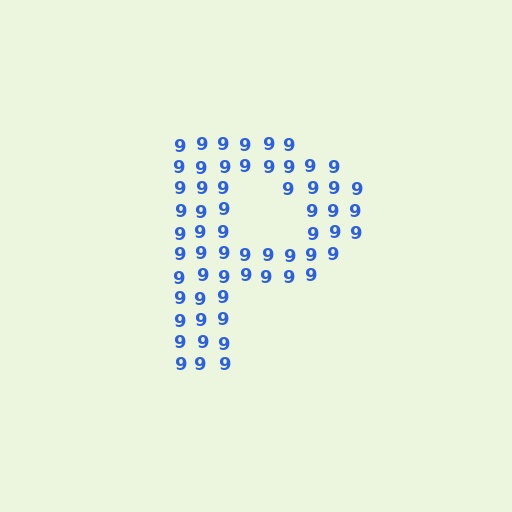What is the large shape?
The large shape is the letter P.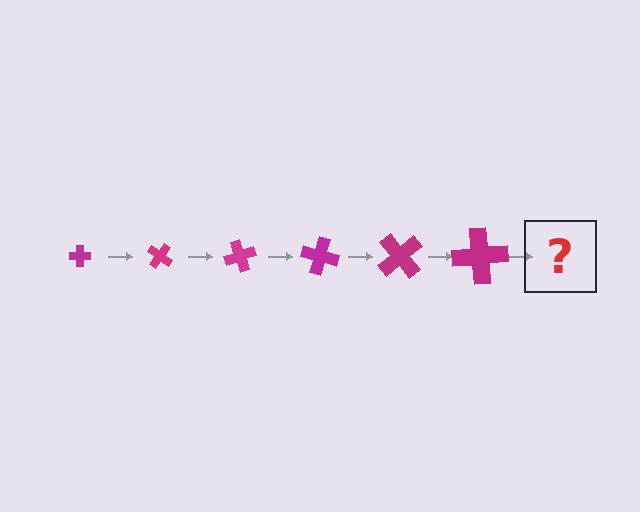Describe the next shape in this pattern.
It should be a cross, larger than the previous one and rotated 210 degrees from the start.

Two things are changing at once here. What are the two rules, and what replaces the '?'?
The two rules are that the cross grows larger each step and it rotates 35 degrees each step. The '?' should be a cross, larger than the previous one and rotated 210 degrees from the start.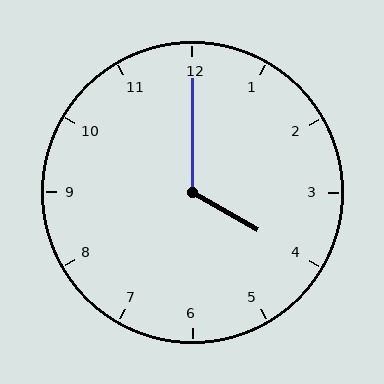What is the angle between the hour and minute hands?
Approximately 120 degrees.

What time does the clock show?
4:00.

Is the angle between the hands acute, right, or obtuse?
It is obtuse.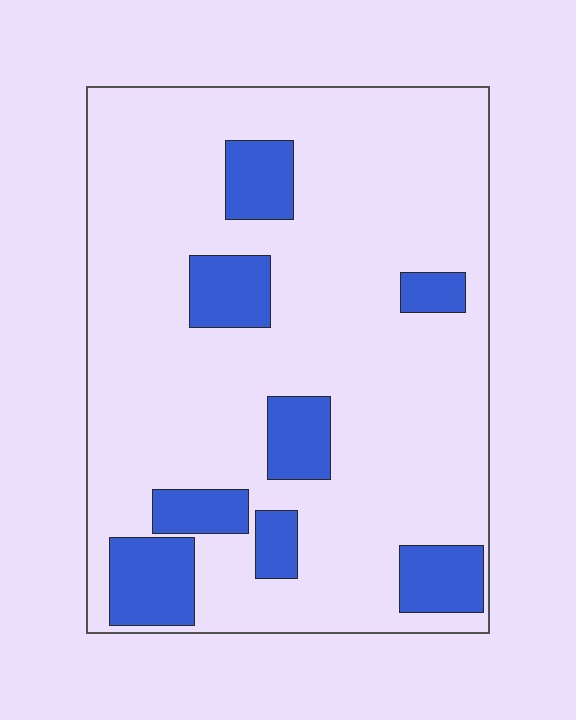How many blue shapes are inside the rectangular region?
8.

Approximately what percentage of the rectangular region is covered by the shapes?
Approximately 20%.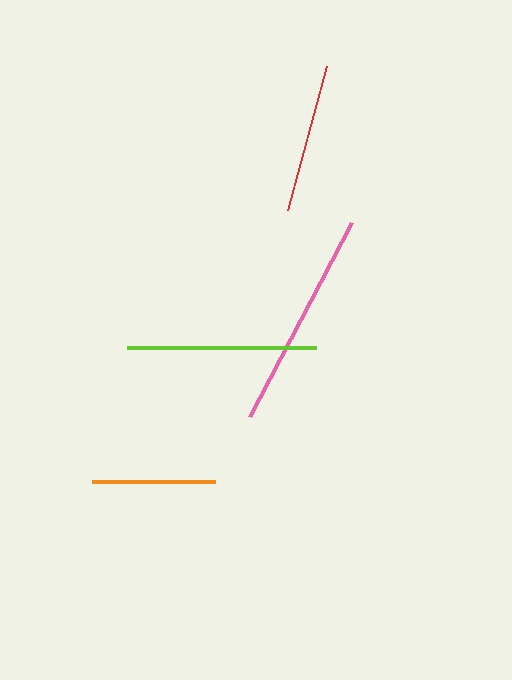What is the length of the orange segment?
The orange segment is approximately 123 pixels long.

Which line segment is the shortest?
The orange line is the shortest at approximately 123 pixels.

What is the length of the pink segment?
The pink segment is approximately 219 pixels long.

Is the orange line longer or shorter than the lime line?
The lime line is longer than the orange line.